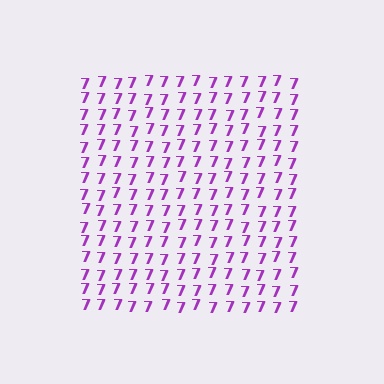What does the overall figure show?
The overall figure shows a square.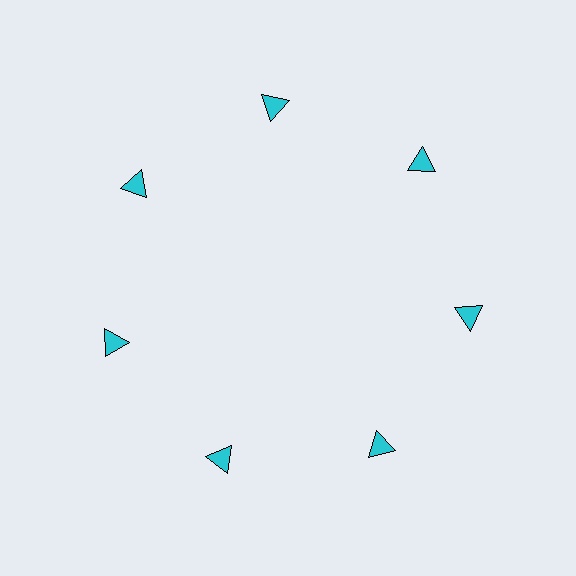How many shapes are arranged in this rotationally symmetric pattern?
There are 7 shapes, arranged in 7 groups of 1.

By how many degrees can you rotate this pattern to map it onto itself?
The pattern maps onto itself every 51 degrees of rotation.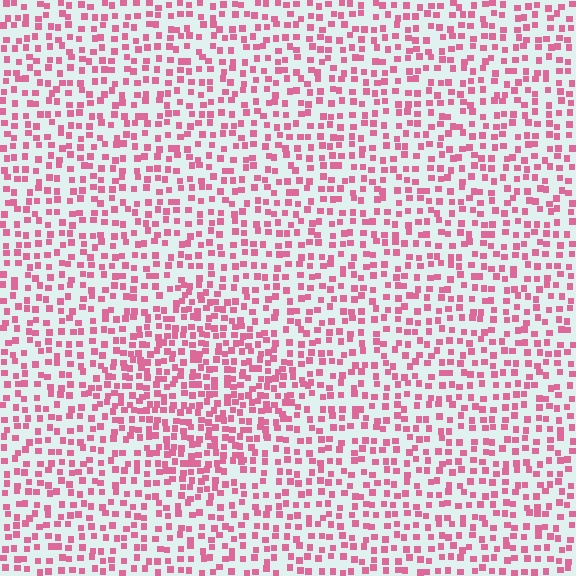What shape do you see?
I see a diamond.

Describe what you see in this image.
The image contains small pink elements arranged at two different densities. A diamond-shaped region is visible where the elements are more densely packed than the surrounding area.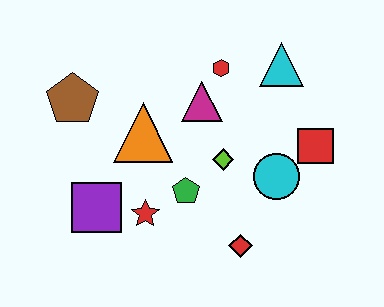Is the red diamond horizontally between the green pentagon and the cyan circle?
Yes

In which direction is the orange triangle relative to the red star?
The orange triangle is above the red star.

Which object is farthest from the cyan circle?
The brown pentagon is farthest from the cyan circle.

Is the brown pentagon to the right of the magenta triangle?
No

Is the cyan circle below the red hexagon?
Yes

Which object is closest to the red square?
The cyan circle is closest to the red square.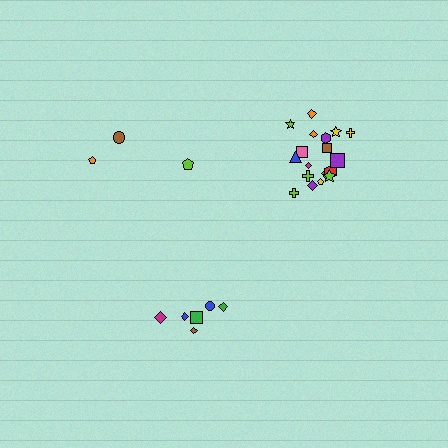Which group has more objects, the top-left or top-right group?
The top-right group.